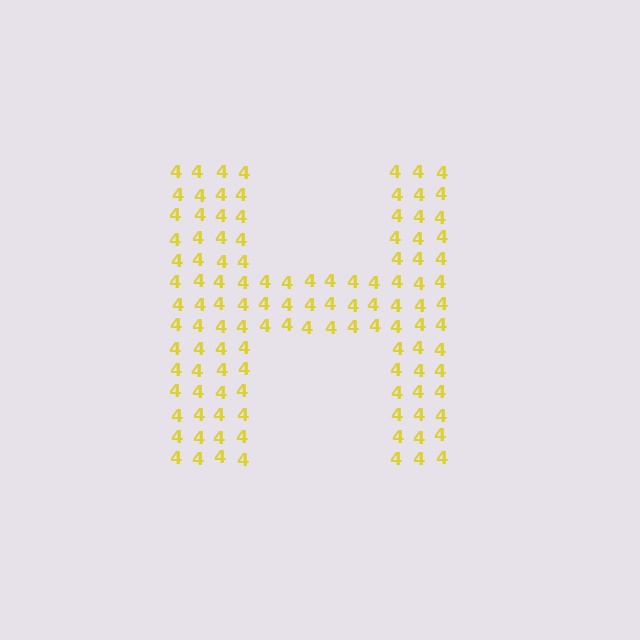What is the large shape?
The large shape is the letter H.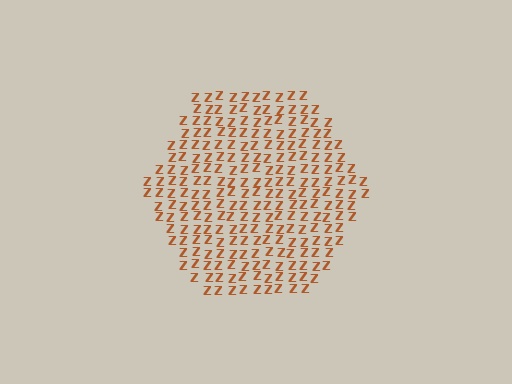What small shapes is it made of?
It is made of small letter Z's.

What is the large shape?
The large shape is a hexagon.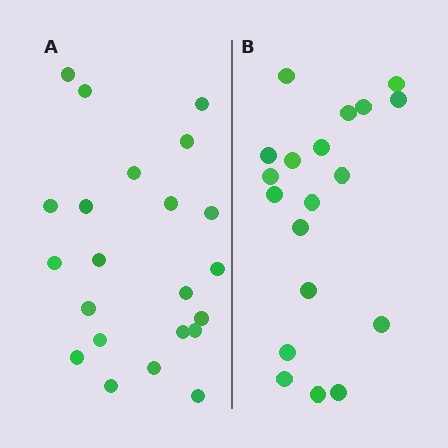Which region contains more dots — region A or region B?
Region A (the left region) has more dots.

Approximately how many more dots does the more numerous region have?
Region A has just a few more — roughly 2 or 3 more dots than region B.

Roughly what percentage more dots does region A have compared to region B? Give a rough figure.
About 15% more.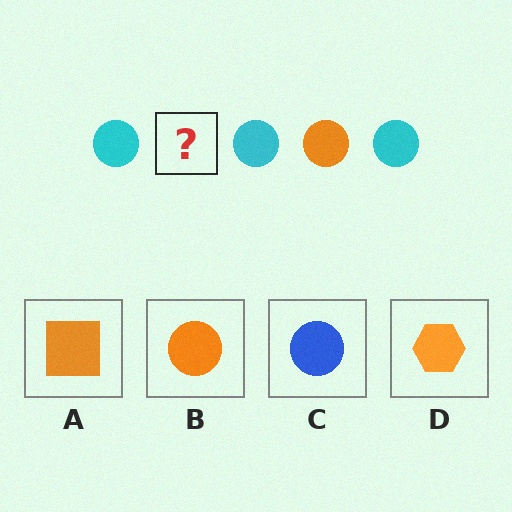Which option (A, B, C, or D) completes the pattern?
B.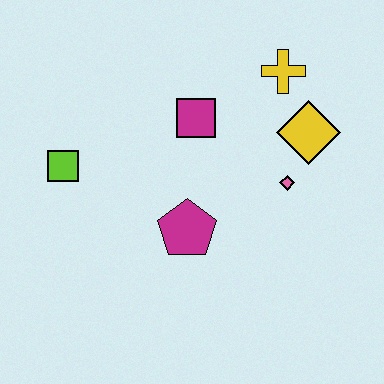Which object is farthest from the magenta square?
The lime square is farthest from the magenta square.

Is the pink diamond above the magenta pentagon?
Yes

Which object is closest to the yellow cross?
The yellow diamond is closest to the yellow cross.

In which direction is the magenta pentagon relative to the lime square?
The magenta pentagon is to the right of the lime square.